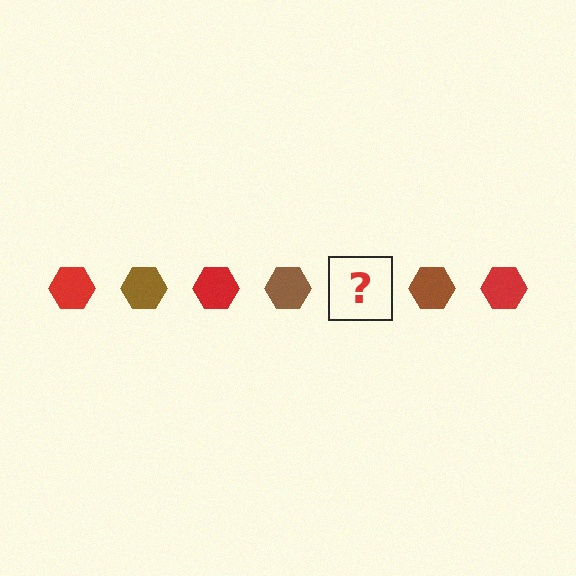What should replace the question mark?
The question mark should be replaced with a red hexagon.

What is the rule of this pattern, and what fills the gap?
The rule is that the pattern cycles through red, brown hexagons. The gap should be filled with a red hexagon.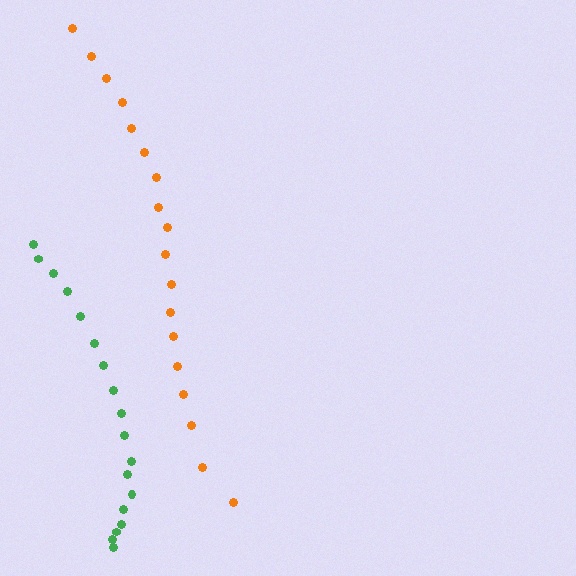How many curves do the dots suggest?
There are 2 distinct paths.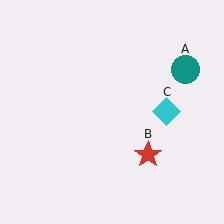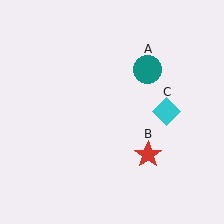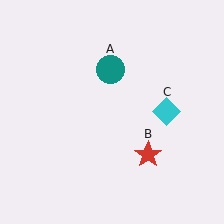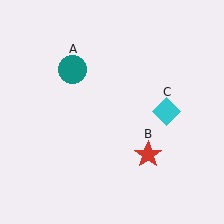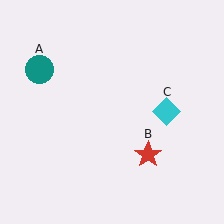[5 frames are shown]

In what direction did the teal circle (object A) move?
The teal circle (object A) moved left.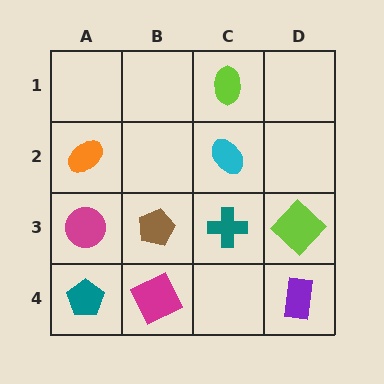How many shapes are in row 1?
1 shape.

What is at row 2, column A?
An orange ellipse.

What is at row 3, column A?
A magenta circle.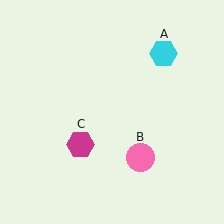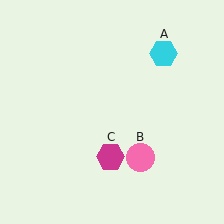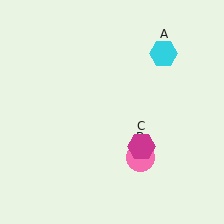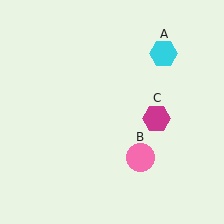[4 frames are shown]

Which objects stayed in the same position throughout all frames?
Cyan hexagon (object A) and pink circle (object B) remained stationary.